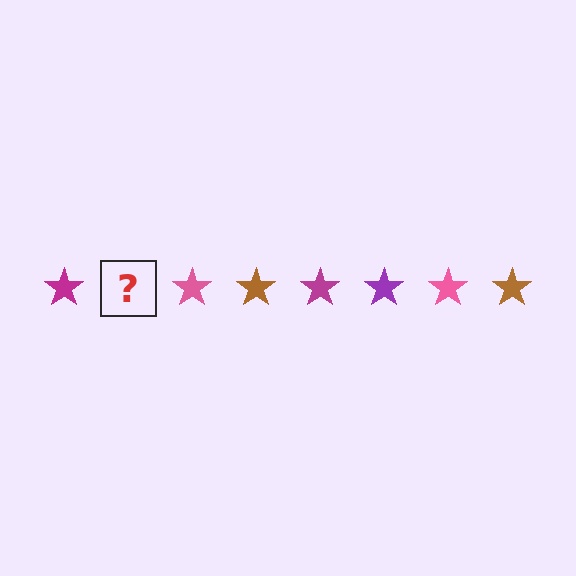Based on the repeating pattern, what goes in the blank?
The blank should be a purple star.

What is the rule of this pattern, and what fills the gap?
The rule is that the pattern cycles through magenta, purple, pink, brown stars. The gap should be filled with a purple star.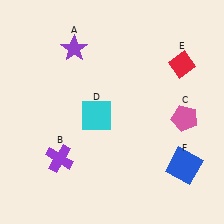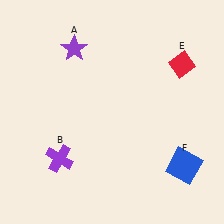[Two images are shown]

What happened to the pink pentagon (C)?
The pink pentagon (C) was removed in Image 2. It was in the bottom-right area of Image 1.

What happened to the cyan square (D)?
The cyan square (D) was removed in Image 2. It was in the bottom-left area of Image 1.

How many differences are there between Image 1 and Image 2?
There are 2 differences between the two images.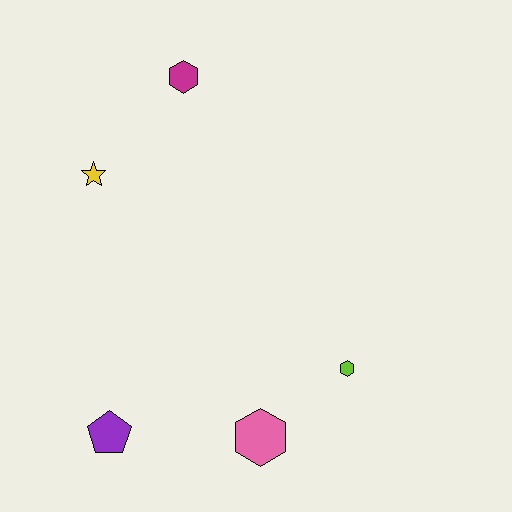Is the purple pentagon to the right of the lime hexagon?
No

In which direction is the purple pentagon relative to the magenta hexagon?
The purple pentagon is below the magenta hexagon.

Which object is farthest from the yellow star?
The lime hexagon is farthest from the yellow star.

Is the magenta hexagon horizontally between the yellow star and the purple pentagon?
No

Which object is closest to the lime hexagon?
The pink hexagon is closest to the lime hexagon.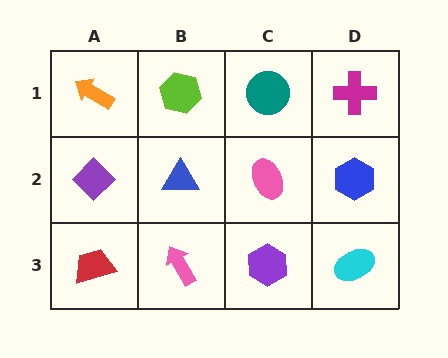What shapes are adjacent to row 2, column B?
A lime hexagon (row 1, column B), a pink arrow (row 3, column B), a purple diamond (row 2, column A), a pink ellipse (row 2, column C).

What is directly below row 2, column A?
A red trapezoid.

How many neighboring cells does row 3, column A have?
2.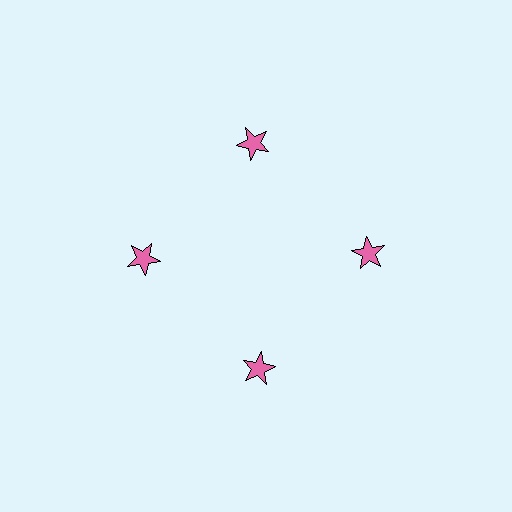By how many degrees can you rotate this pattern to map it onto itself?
The pattern maps onto itself every 90 degrees of rotation.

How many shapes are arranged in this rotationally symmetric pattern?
There are 4 shapes, arranged in 4 groups of 1.